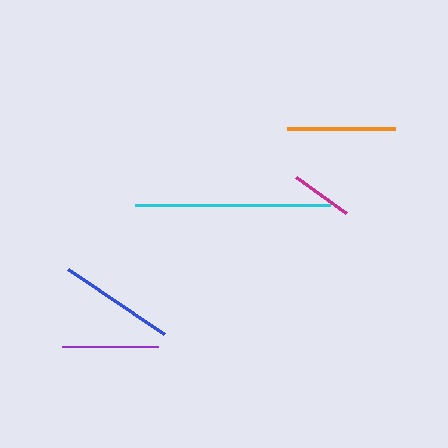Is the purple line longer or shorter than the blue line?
The blue line is longer than the purple line.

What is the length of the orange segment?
The orange segment is approximately 109 pixels long.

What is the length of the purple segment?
The purple segment is approximately 97 pixels long.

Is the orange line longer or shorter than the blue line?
The blue line is longer than the orange line.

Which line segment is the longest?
The cyan line is the longest at approximately 196 pixels.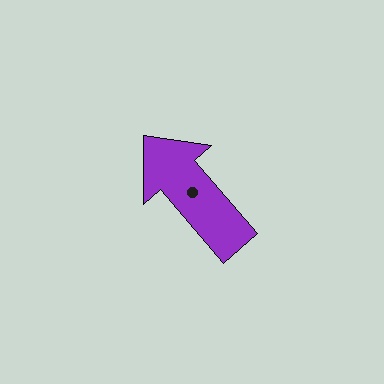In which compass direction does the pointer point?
Northwest.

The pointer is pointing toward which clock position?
Roughly 11 o'clock.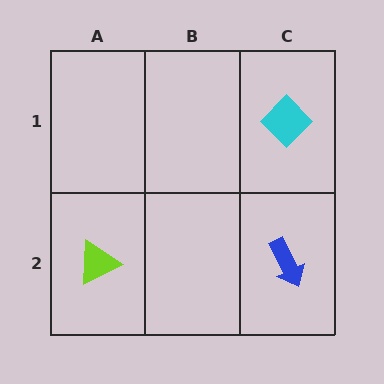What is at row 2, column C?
A blue arrow.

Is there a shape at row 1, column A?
No, that cell is empty.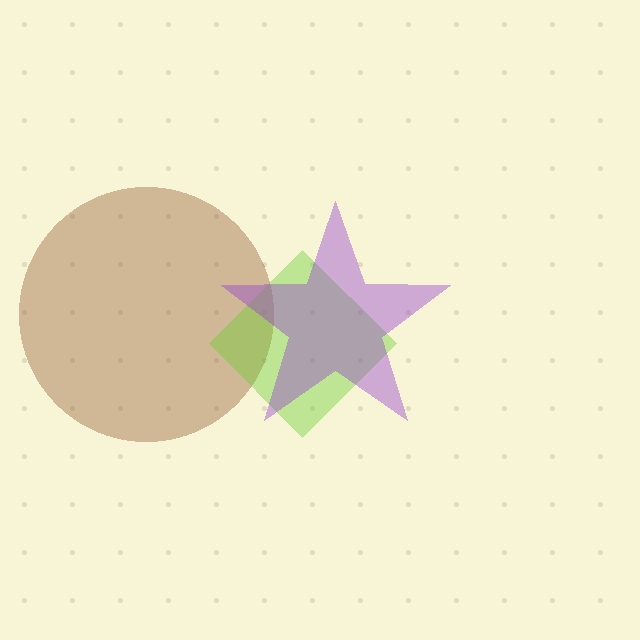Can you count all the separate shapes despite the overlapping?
Yes, there are 3 separate shapes.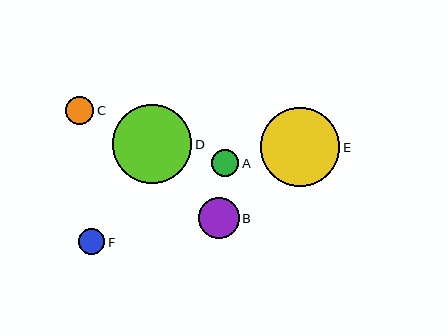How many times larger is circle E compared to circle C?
Circle E is approximately 2.8 times the size of circle C.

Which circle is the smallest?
Circle F is the smallest with a size of approximately 26 pixels.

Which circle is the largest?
Circle E is the largest with a size of approximately 79 pixels.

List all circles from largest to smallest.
From largest to smallest: E, D, B, C, A, F.